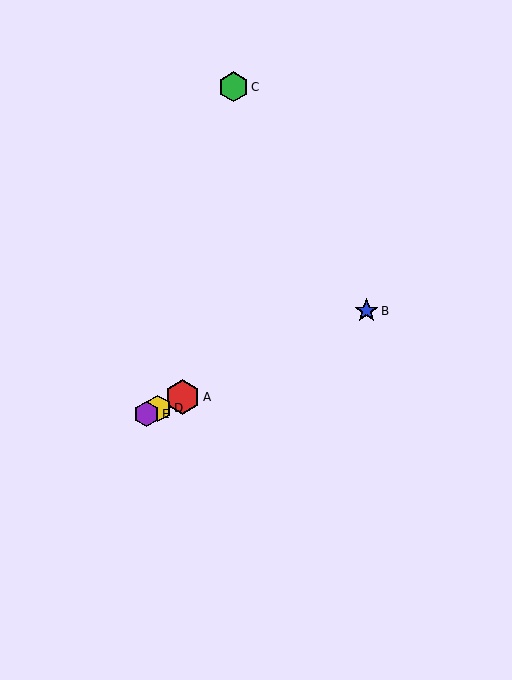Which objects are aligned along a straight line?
Objects A, B, D, E are aligned along a straight line.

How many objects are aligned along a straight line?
4 objects (A, B, D, E) are aligned along a straight line.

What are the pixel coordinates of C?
Object C is at (233, 87).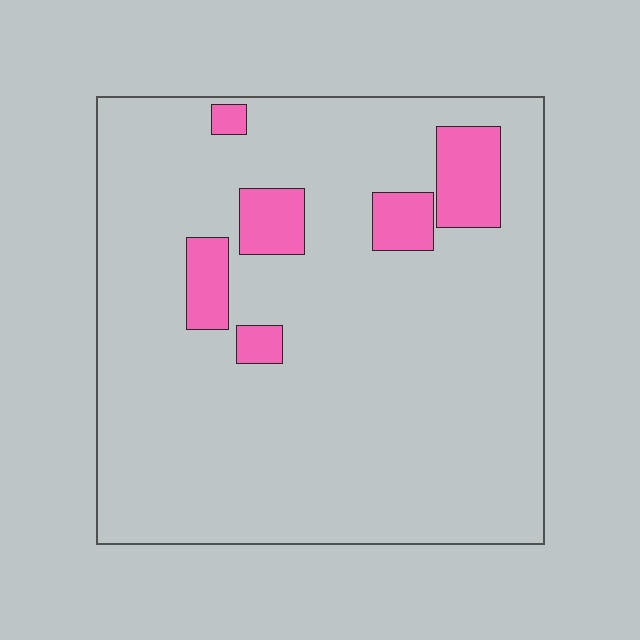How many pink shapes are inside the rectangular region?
6.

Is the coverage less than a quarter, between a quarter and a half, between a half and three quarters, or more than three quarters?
Less than a quarter.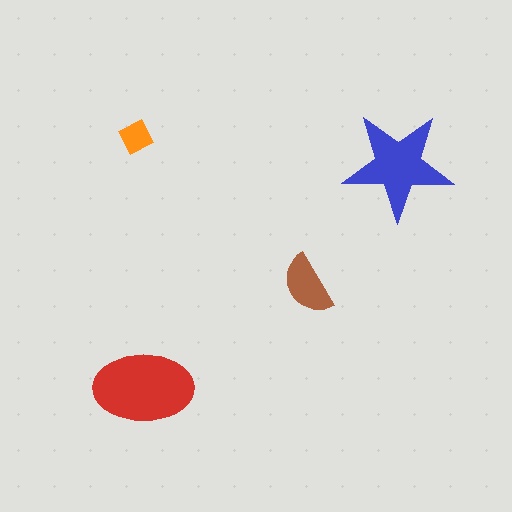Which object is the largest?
The red ellipse.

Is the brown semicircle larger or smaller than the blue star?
Smaller.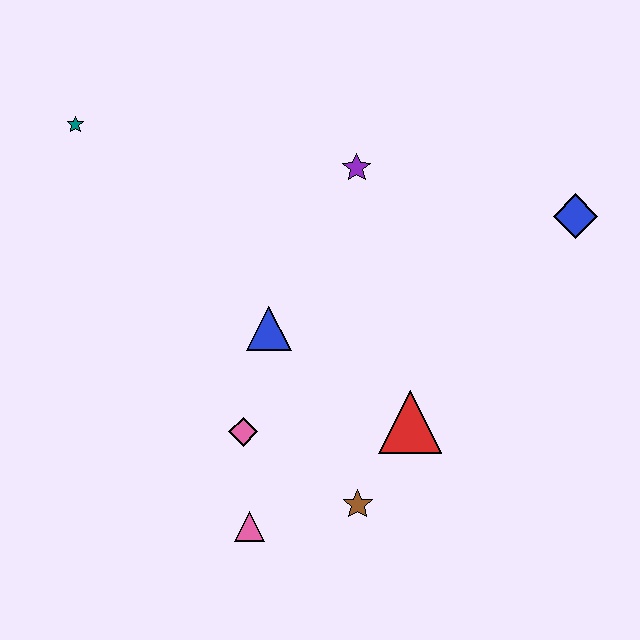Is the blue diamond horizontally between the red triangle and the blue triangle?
No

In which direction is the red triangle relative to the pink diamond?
The red triangle is to the right of the pink diamond.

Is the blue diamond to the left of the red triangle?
No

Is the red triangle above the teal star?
No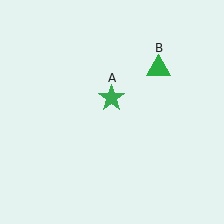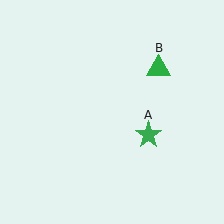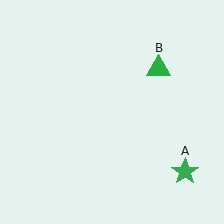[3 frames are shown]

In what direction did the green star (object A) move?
The green star (object A) moved down and to the right.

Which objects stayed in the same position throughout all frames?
Green triangle (object B) remained stationary.